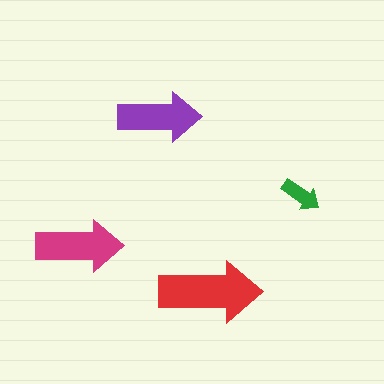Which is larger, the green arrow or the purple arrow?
The purple one.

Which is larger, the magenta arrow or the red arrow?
The red one.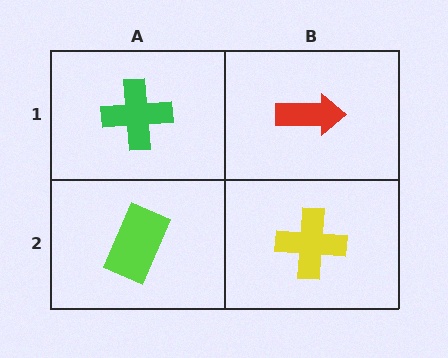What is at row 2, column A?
A lime rectangle.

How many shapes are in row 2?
2 shapes.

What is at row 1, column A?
A green cross.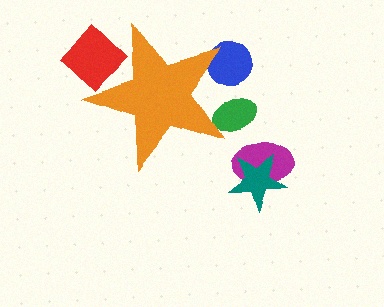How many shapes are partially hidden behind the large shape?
3 shapes are partially hidden.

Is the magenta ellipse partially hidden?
No, the magenta ellipse is fully visible.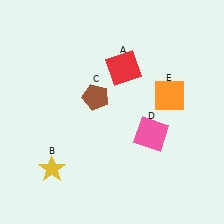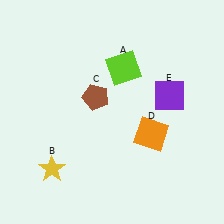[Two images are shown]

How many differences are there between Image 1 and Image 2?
There are 3 differences between the two images.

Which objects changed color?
A changed from red to lime. D changed from pink to orange. E changed from orange to purple.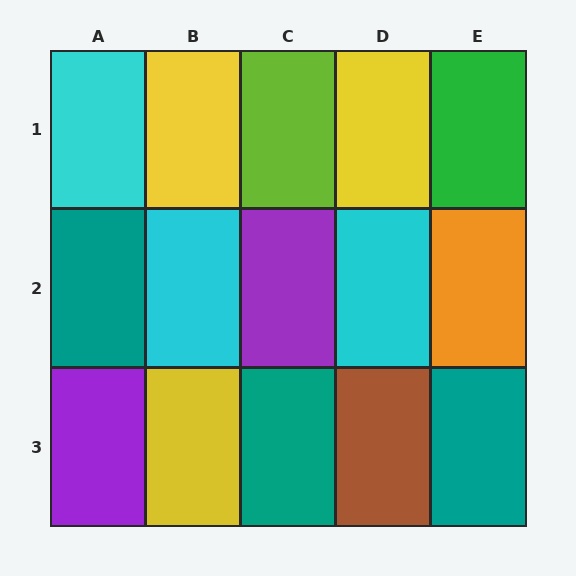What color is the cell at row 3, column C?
Teal.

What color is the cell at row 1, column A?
Cyan.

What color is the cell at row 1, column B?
Yellow.